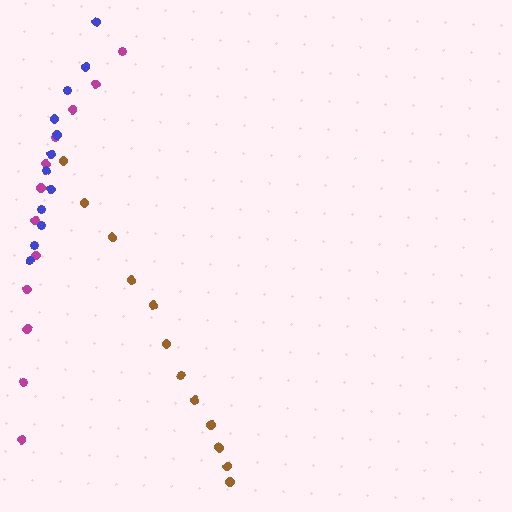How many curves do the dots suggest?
There are 3 distinct paths.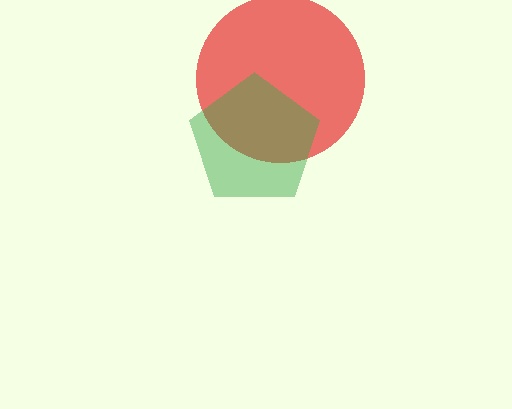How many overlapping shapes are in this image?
There are 2 overlapping shapes in the image.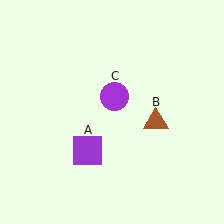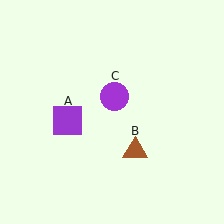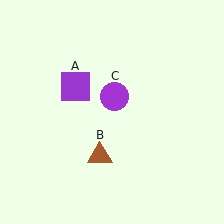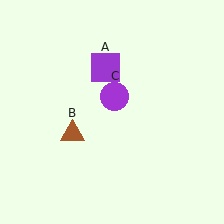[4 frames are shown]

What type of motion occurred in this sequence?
The purple square (object A), brown triangle (object B) rotated clockwise around the center of the scene.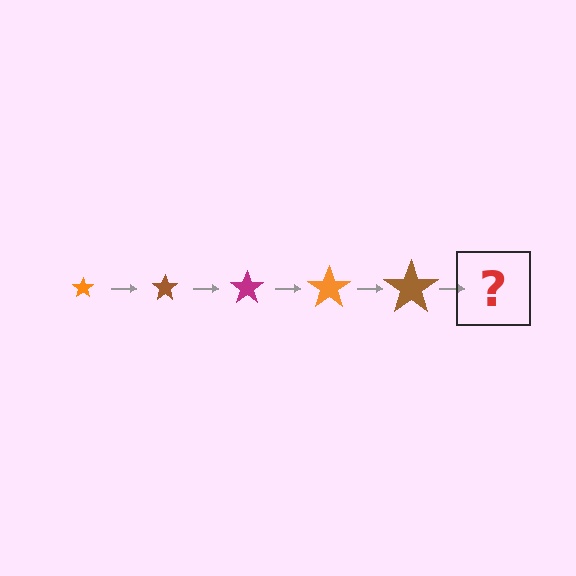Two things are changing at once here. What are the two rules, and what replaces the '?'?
The two rules are that the star grows larger each step and the color cycles through orange, brown, and magenta. The '?' should be a magenta star, larger than the previous one.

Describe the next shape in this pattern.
It should be a magenta star, larger than the previous one.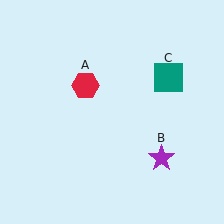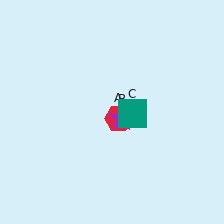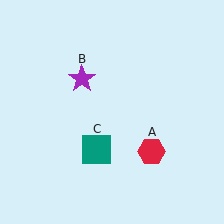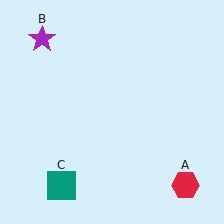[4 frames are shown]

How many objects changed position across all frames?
3 objects changed position: red hexagon (object A), purple star (object B), teal square (object C).